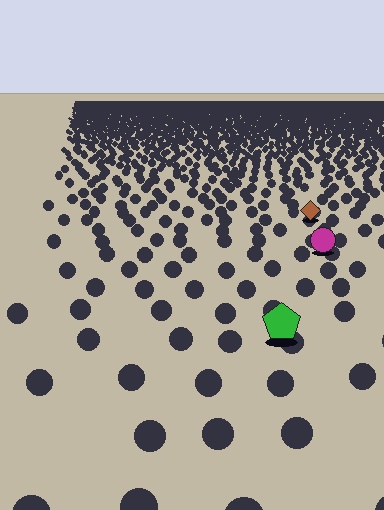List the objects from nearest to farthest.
From nearest to farthest: the green pentagon, the magenta circle, the brown diamond.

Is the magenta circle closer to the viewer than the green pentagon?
No. The green pentagon is closer — you can tell from the texture gradient: the ground texture is coarser near it.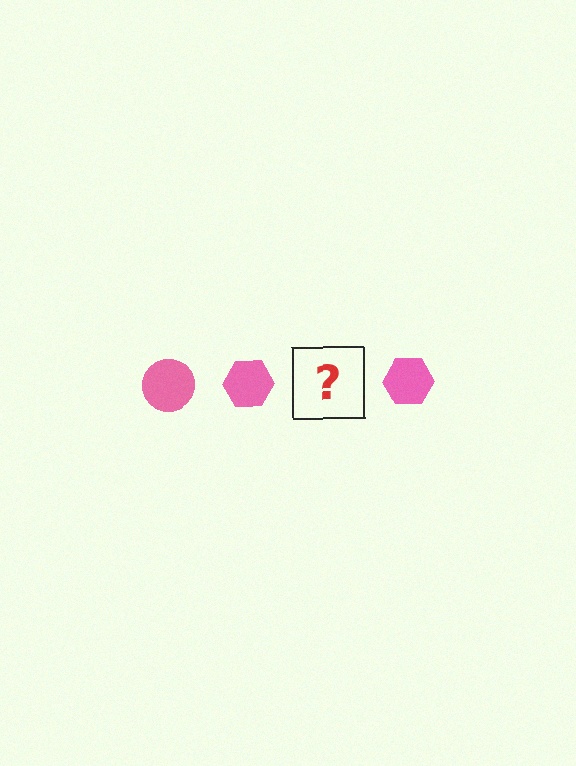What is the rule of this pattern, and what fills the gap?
The rule is that the pattern cycles through circle, hexagon shapes in pink. The gap should be filled with a pink circle.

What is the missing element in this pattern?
The missing element is a pink circle.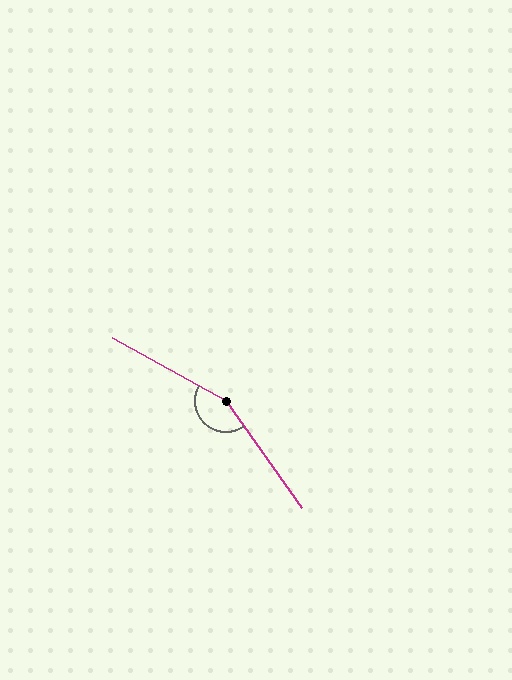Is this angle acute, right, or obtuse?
It is obtuse.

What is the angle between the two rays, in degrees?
Approximately 154 degrees.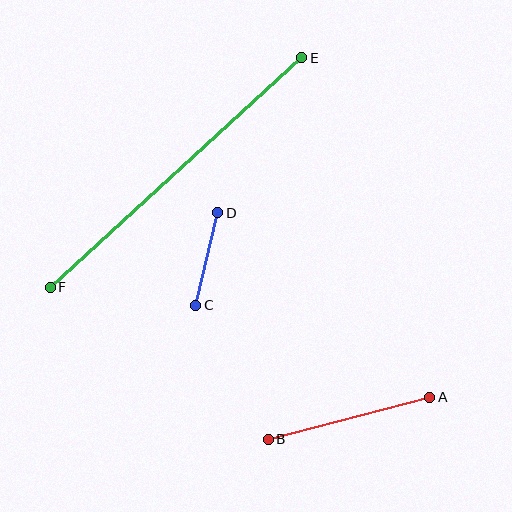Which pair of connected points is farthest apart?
Points E and F are farthest apart.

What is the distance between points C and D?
The distance is approximately 95 pixels.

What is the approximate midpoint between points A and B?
The midpoint is at approximately (349, 418) pixels.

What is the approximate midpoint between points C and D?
The midpoint is at approximately (207, 259) pixels.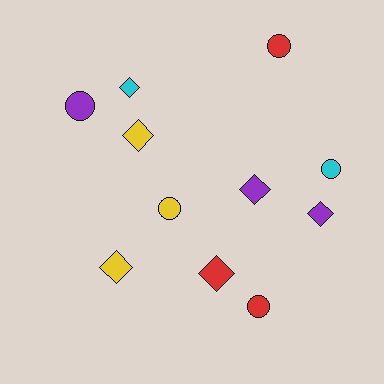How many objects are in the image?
There are 11 objects.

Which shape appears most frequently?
Diamond, with 6 objects.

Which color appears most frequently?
Yellow, with 3 objects.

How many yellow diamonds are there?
There are 2 yellow diamonds.